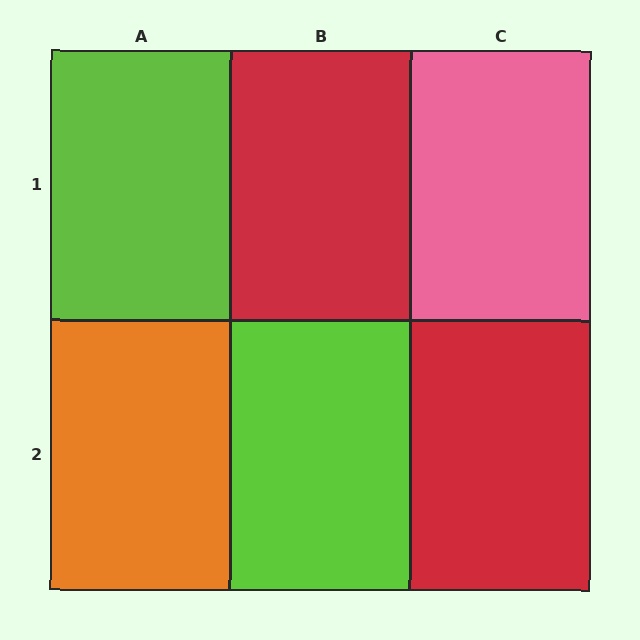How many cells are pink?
1 cell is pink.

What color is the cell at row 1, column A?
Lime.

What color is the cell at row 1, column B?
Red.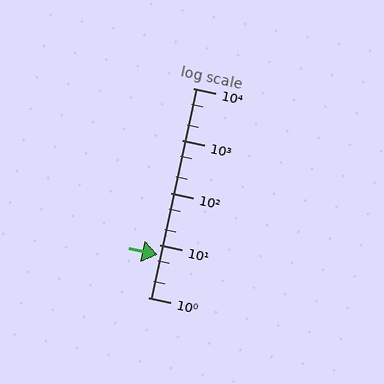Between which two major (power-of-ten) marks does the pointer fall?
The pointer is between 1 and 10.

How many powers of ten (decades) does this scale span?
The scale spans 4 decades, from 1 to 10000.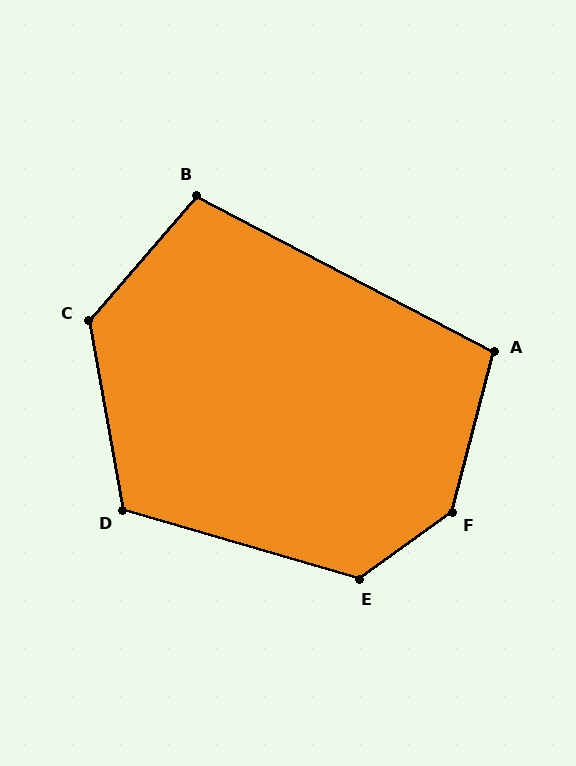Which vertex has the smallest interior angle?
A, at approximately 103 degrees.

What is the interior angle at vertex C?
Approximately 129 degrees (obtuse).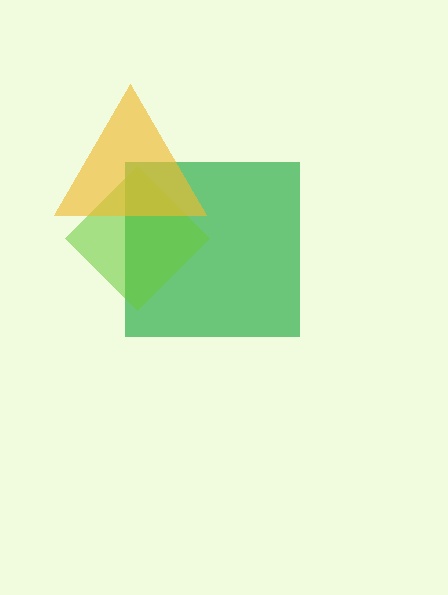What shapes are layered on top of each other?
The layered shapes are: a green square, a lime diamond, a yellow triangle.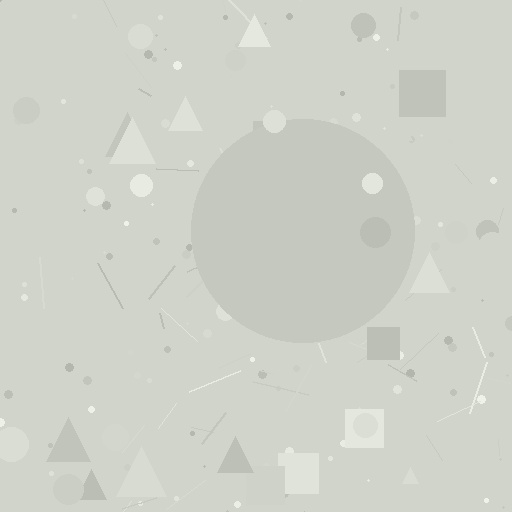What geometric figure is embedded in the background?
A circle is embedded in the background.